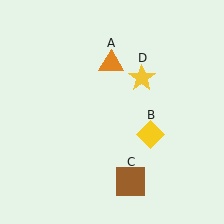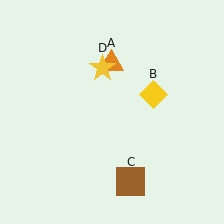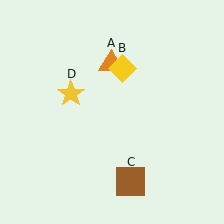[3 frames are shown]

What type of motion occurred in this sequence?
The yellow diamond (object B), yellow star (object D) rotated counterclockwise around the center of the scene.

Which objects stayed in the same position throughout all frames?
Orange triangle (object A) and brown square (object C) remained stationary.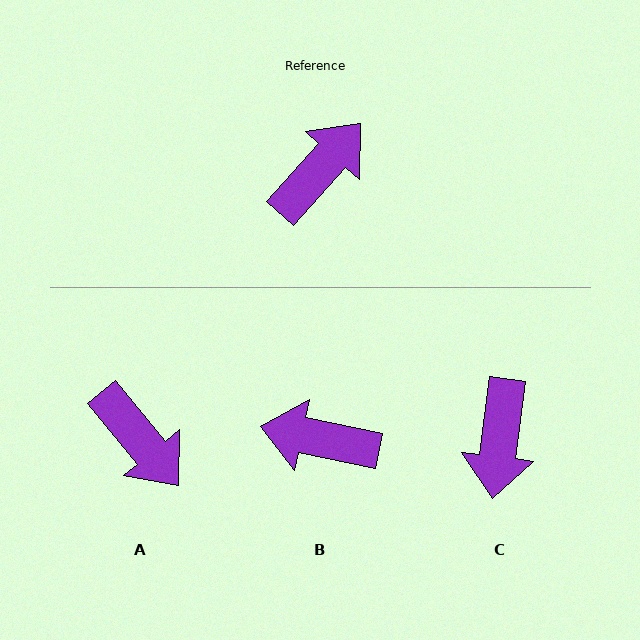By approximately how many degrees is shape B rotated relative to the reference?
Approximately 120 degrees counter-clockwise.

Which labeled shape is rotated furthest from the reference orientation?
C, about 145 degrees away.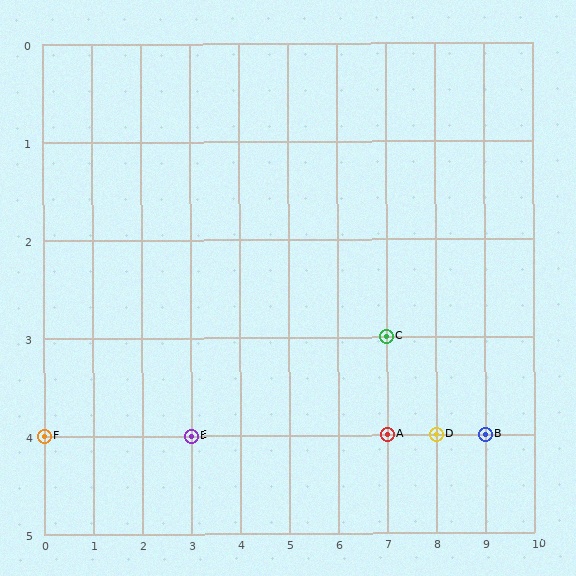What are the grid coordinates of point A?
Point A is at grid coordinates (7, 4).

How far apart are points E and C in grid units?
Points E and C are 4 columns and 1 row apart (about 4.1 grid units diagonally).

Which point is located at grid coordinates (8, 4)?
Point D is at (8, 4).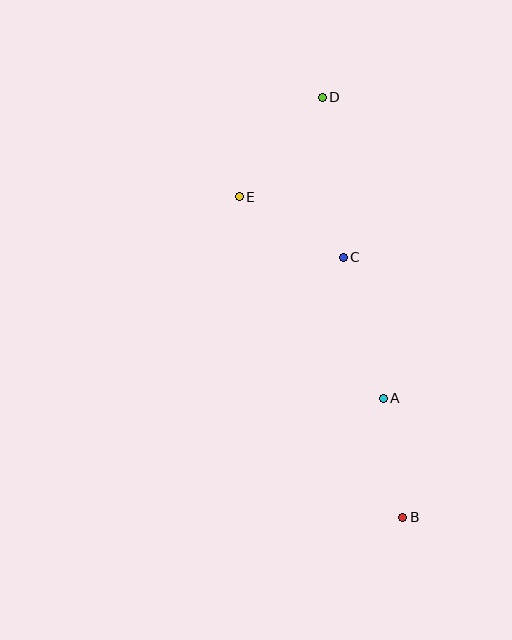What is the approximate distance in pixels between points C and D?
The distance between C and D is approximately 161 pixels.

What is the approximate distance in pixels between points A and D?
The distance between A and D is approximately 307 pixels.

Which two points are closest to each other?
Points C and E are closest to each other.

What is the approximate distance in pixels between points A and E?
The distance between A and E is approximately 247 pixels.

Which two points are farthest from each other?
Points B and D are farthest from each other.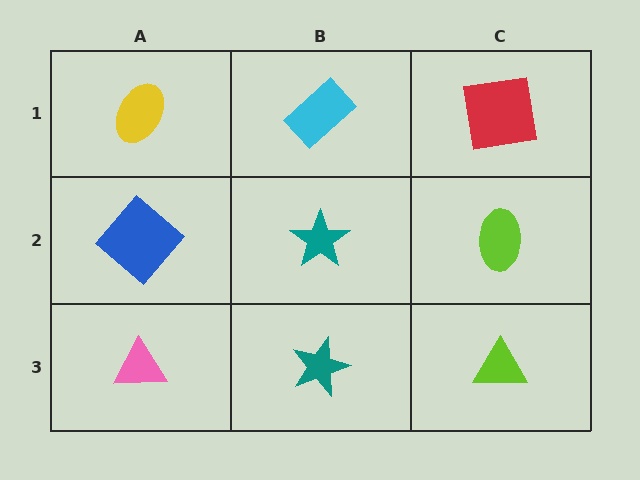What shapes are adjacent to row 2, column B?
A cyan rectangle (row 1, column B), a teal star (row 3, column B), a blue diamond (row 2, column A), a lime ellipse (row 2, column C).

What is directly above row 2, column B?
A cyan rectangle.